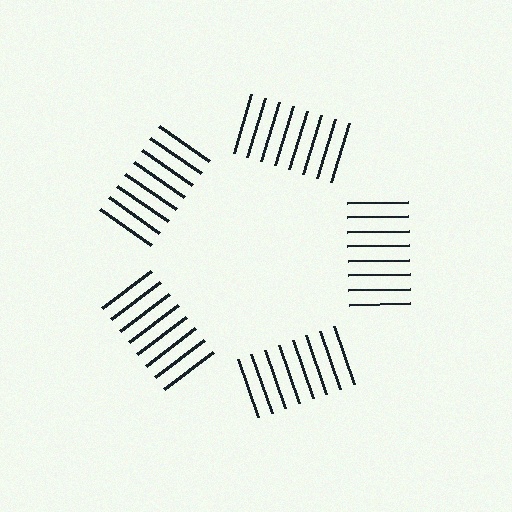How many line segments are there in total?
40 — 8 along each of the 5 edges.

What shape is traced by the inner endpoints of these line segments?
An illusory pentagon — the line segments terminate on its edges but no continuous stroke is drawn.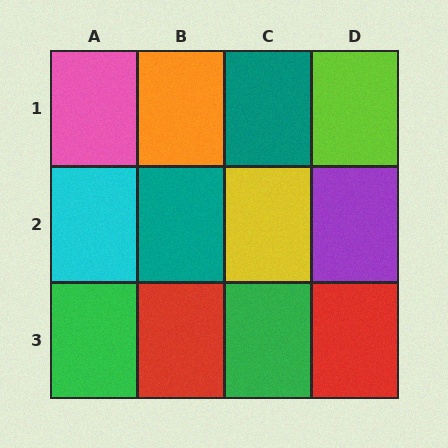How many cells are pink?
1 cell is pink.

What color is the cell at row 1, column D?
Lime.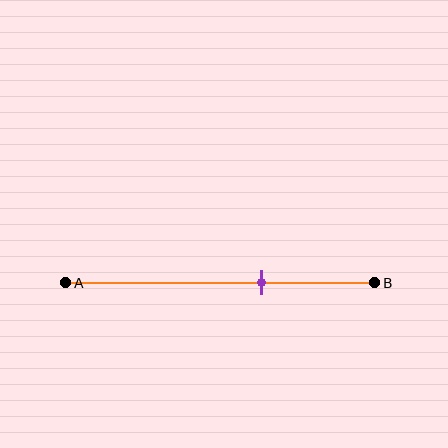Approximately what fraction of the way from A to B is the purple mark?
The purple mark is approximately 65% of the way from A to B.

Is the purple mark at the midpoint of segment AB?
No, the mark is at about 65% from A, not at the 50% midpoint.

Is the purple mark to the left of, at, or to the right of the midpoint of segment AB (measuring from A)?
The purple mark is to the right of the midpoint of segment AB.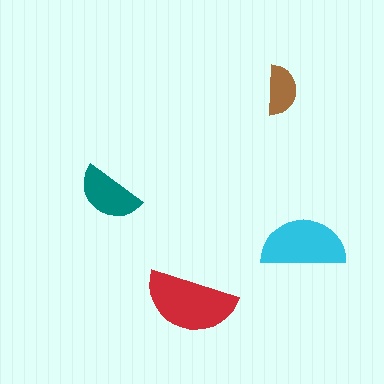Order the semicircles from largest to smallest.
the red one, the cyan one, the teal one, the brown one.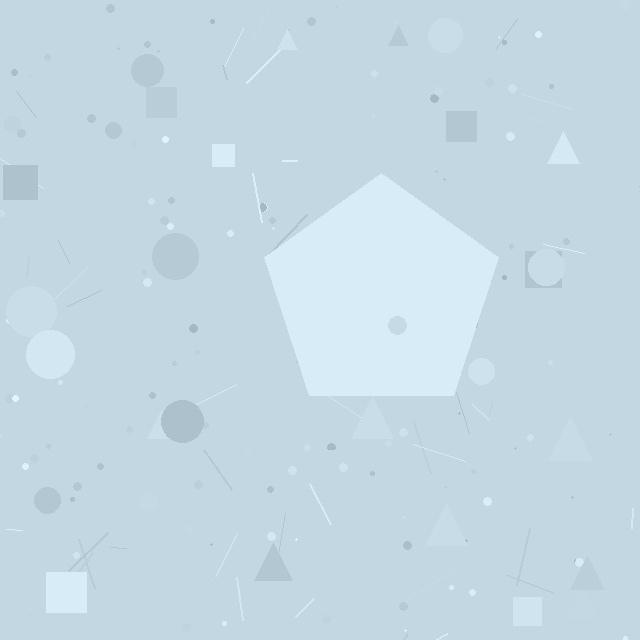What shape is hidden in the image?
A pentagon is hidden in the image.